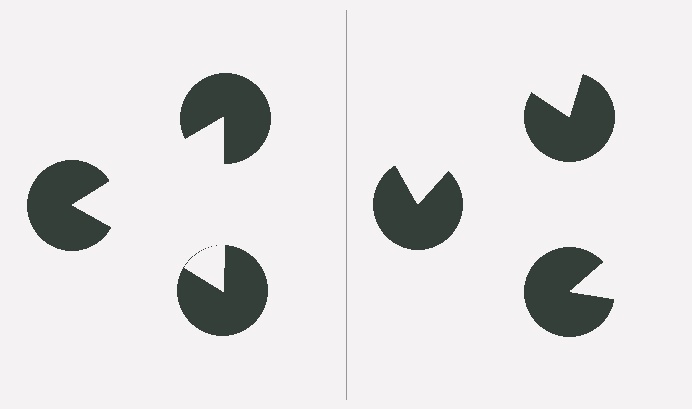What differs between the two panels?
The pac-man discs are positioned identically on both sides; only the wedge orientations differ. On the left they align to a triangle; on the right they are misaligned.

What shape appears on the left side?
An illusory triangle.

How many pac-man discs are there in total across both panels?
6 — 3 on each side.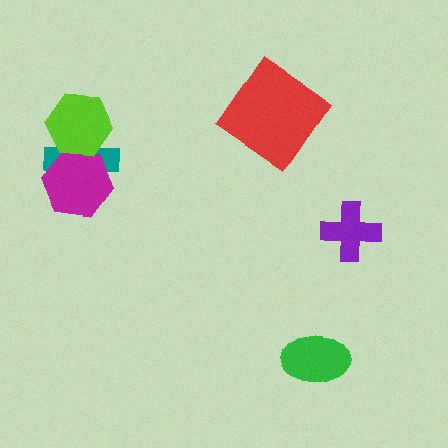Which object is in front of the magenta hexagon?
The lime hexagon is in front of the magenta hexagon.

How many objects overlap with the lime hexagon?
2 objects overlap with the lime hexagon.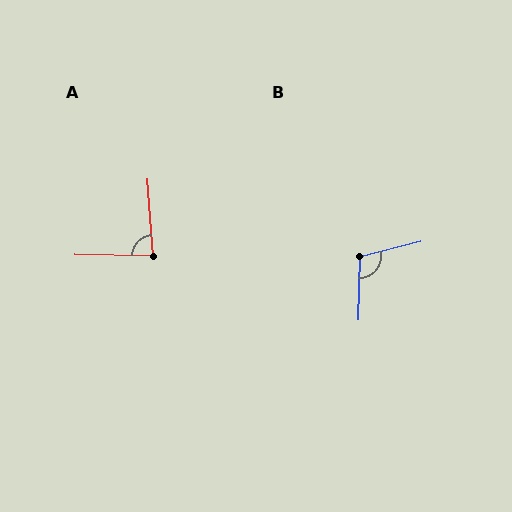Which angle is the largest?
B, at approximately 105 degrees.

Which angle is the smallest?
A, at approximately 84 degrees.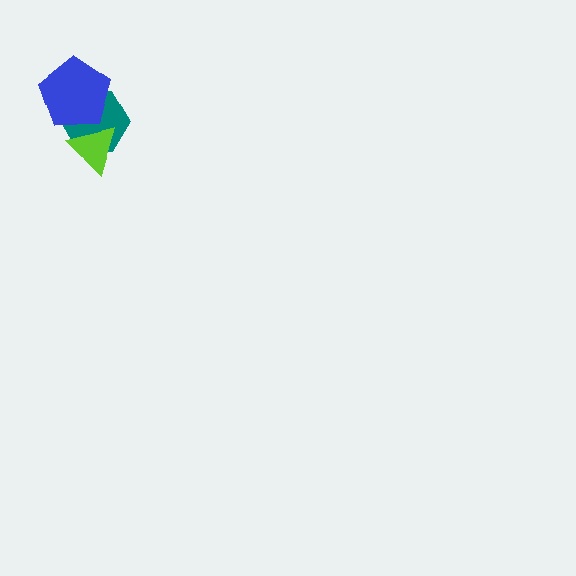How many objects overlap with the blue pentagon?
2 objects overlap with the blue pentagon.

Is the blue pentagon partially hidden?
No, no other shape covers it.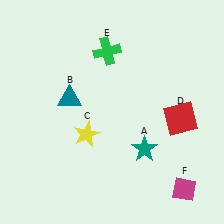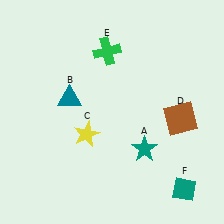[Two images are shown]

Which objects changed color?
D changed from red to brown. F changed from magenta to teal.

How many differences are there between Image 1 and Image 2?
There are 2 differences between the two images.